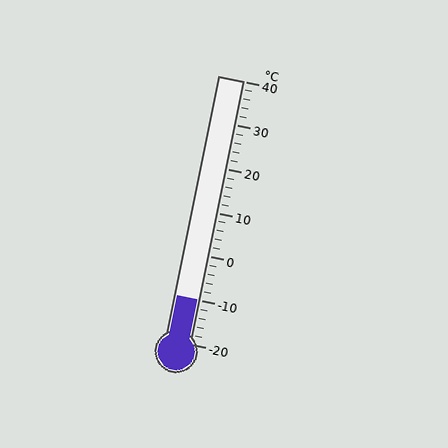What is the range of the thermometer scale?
The thermometer scale ranges from -20°C to 40°C.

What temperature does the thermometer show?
The thermometer shows approximately -10°C.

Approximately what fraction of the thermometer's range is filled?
The thermometer is filled to approximately 15% of its range.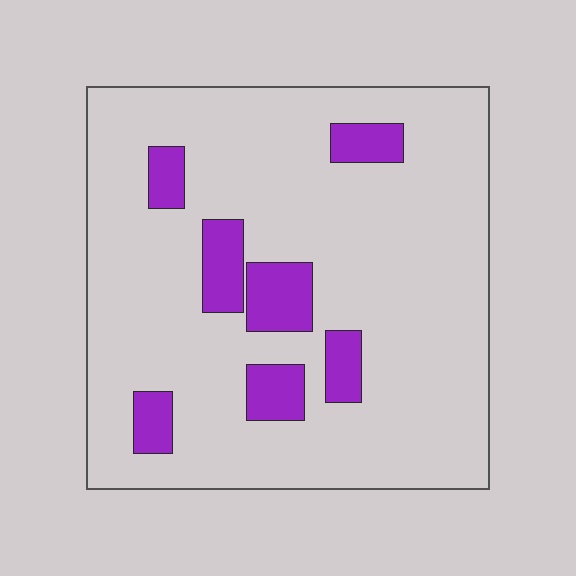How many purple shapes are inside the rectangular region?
7.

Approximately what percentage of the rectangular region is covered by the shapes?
Approximately 15%.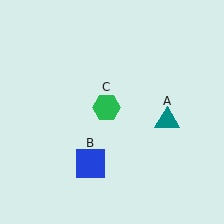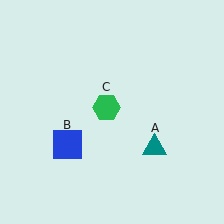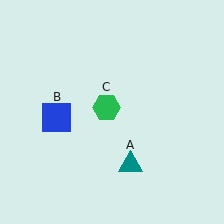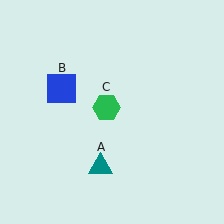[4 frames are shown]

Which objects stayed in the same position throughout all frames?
Green hexagon (object C) remained stationary.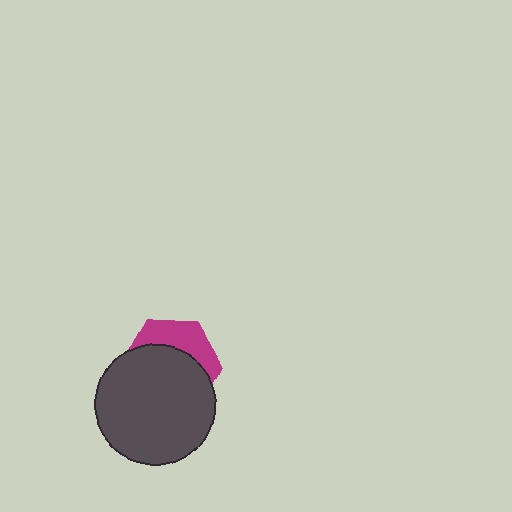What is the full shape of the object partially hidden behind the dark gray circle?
The partially hidden object is a magenta hexagon.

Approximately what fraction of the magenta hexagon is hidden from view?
Roughly 66% of the magenta hexagon is hidden behind the dark gray circle.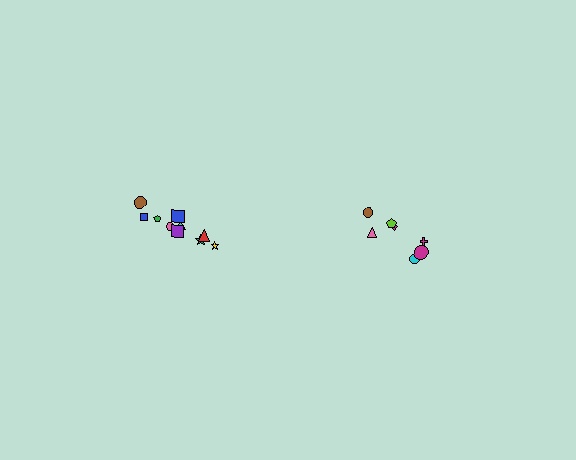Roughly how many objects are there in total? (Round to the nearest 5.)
Roughly 15 objects in total.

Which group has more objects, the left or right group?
The left group.